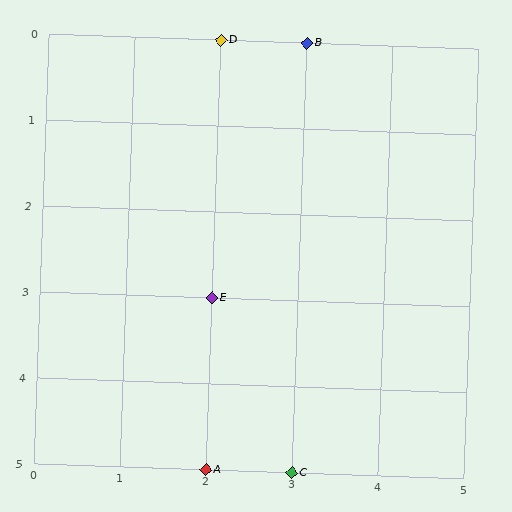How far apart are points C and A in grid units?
Points C and A are 1 column apart.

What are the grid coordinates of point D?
Point D is at grid coordinates (2, 0).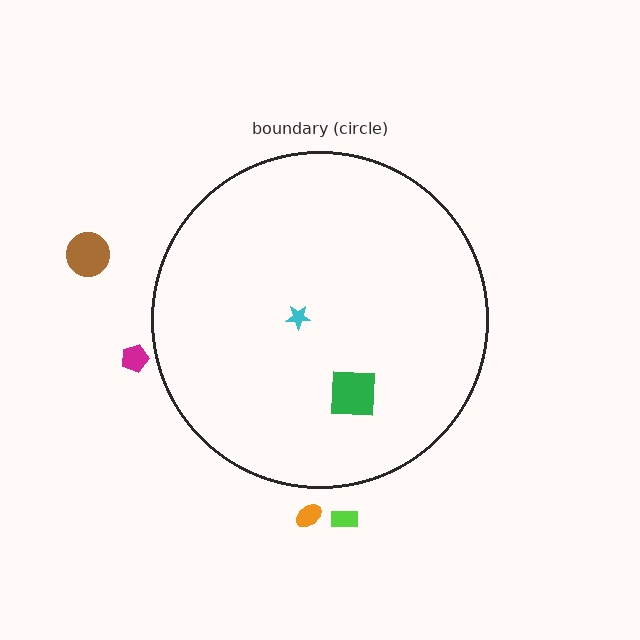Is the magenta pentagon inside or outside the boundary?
Outside.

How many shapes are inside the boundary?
2 inside, 4 outside.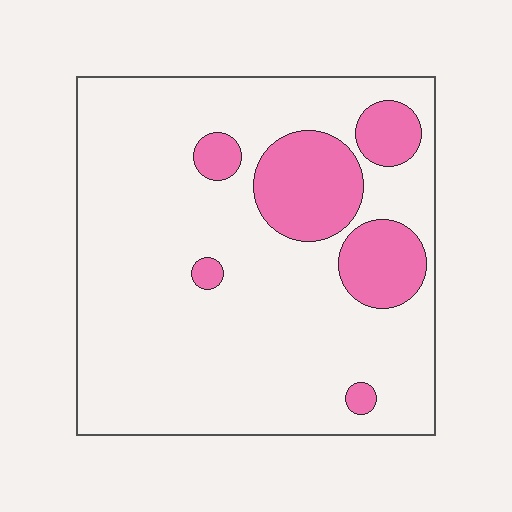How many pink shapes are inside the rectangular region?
6.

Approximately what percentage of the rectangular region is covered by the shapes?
Approximately 20%.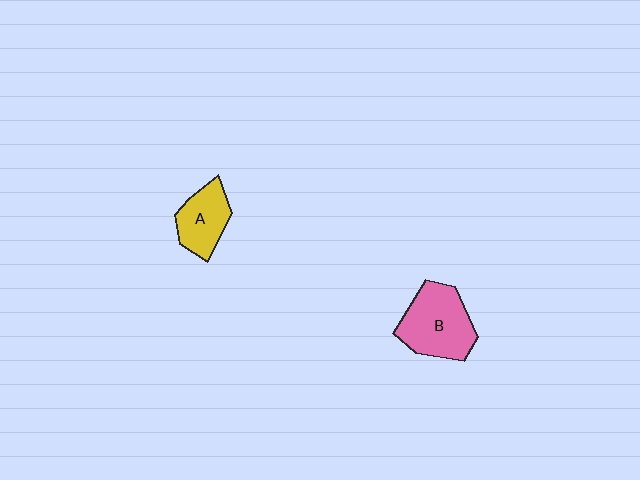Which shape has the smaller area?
Shape A (yellow).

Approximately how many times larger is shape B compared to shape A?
Approximately 1.5 times.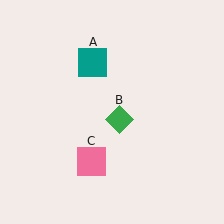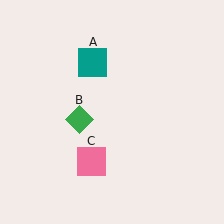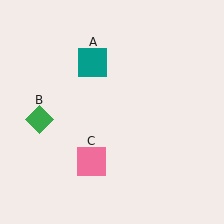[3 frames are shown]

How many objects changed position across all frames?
1 object changed position: green diamond (object B).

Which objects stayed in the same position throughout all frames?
Teal square (object A) and pink square (object C) remained stationary.